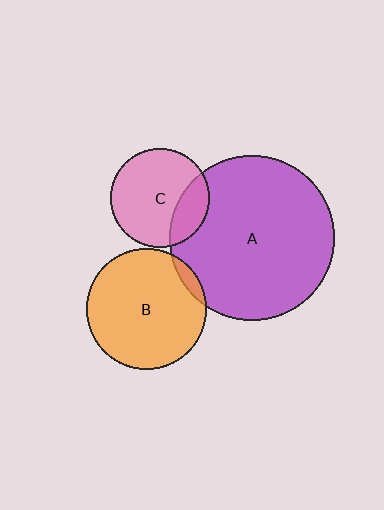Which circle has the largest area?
Circle A (purple).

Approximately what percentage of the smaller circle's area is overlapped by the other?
Approximately 5%.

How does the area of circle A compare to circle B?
Approximately 1.9 times.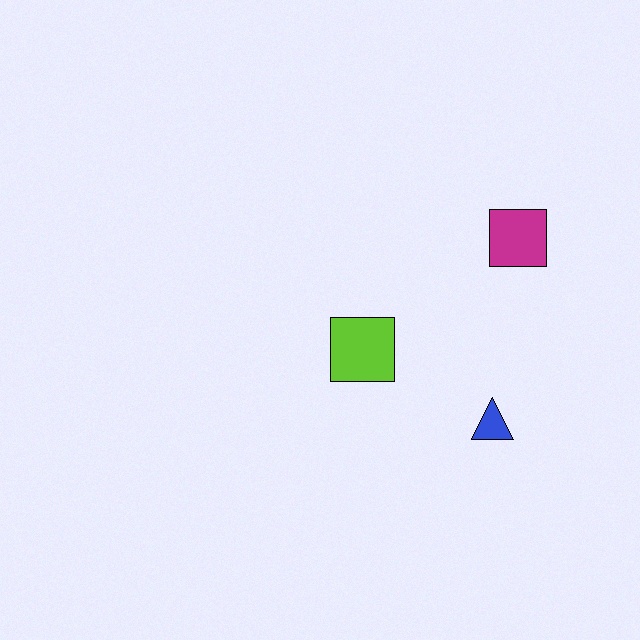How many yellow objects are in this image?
There are no yellow objects.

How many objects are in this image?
There are 3 objects.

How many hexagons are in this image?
There are no hexagons.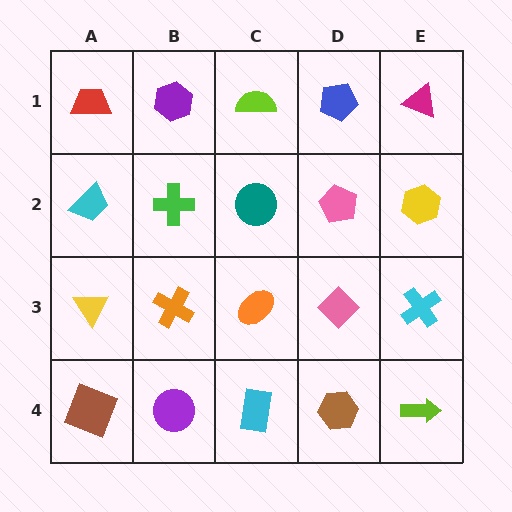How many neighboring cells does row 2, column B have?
4.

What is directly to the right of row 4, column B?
A cyan rectangle.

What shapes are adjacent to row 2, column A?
A red trapezoid (row 1, column A), a yellow triangle (row 3, column A), a green cross (row 2, column B).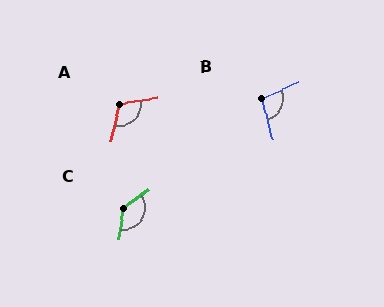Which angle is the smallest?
B, at approximately 100 degrees.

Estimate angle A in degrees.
Approximately 113 degrees.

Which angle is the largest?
C, at approximately 133 degrees.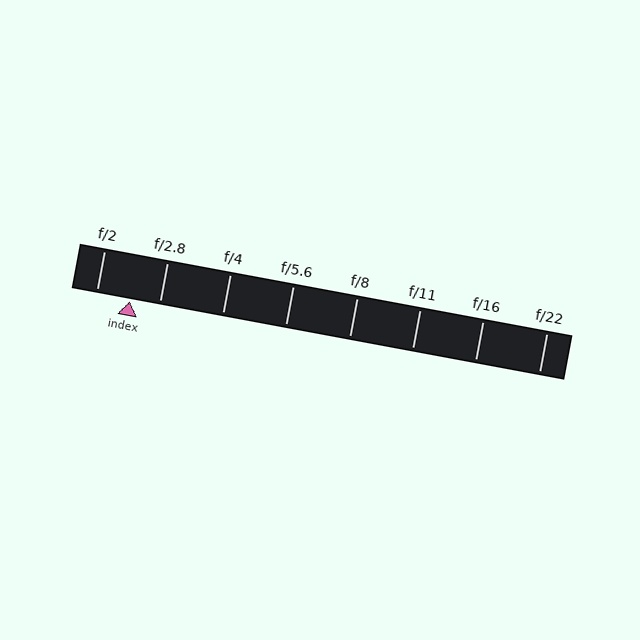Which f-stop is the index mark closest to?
The index mark is closest to f/2.8.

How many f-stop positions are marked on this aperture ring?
There are 8 f-stop positions marked.